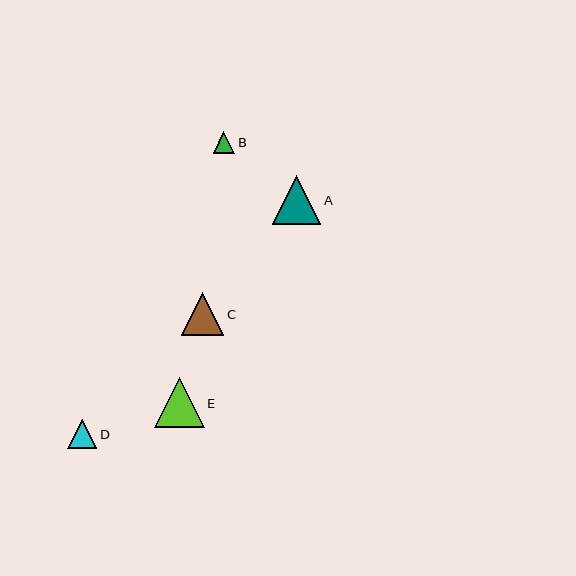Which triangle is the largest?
Triangle E is the largest with a size of approximately 50 pixels.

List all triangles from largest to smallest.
From largest to smallest: E, A, C, D, B.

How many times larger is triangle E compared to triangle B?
Triangle E is approximately 2.3 times the size of triangle B.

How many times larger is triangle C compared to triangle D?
Triangle C is approximately 1.5 times the size of triangle D.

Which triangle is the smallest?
Triangle B is the smallest with a size of approximately 21 pixels.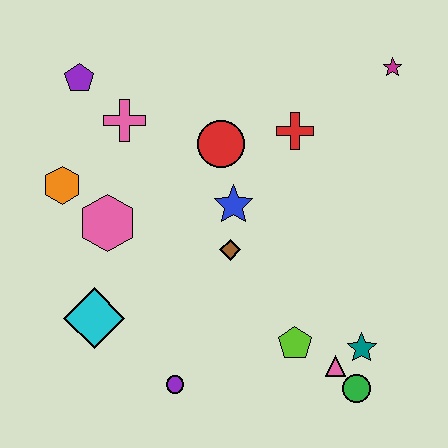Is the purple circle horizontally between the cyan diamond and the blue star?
Yes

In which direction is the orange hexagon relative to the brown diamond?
The orange hexagon is to the left of the brown diamond.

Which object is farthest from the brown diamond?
The magenta star is farthest from the brown diamond.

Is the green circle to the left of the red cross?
No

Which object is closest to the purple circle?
The cyan diamond is closest to the purple circle.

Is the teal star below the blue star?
Yes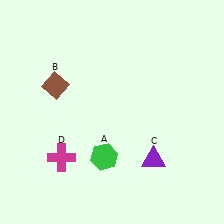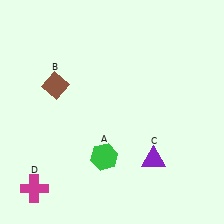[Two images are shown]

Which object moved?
The magenta cross (D) moved down.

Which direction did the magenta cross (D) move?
The magenta cross (D) moved down.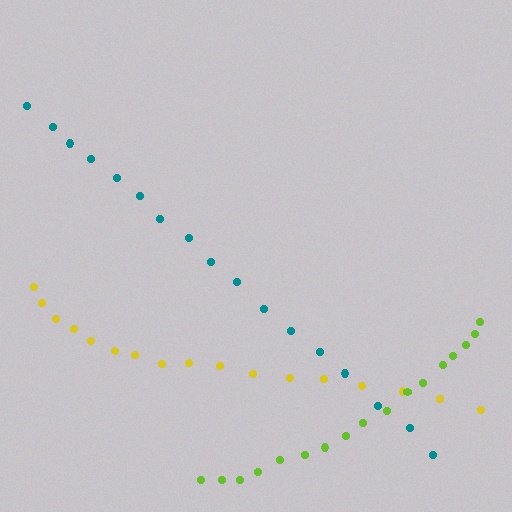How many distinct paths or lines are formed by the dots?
There are 3 distinct paths.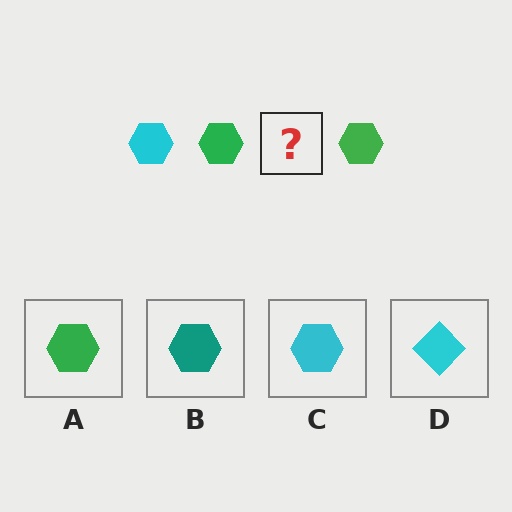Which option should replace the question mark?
Option C.